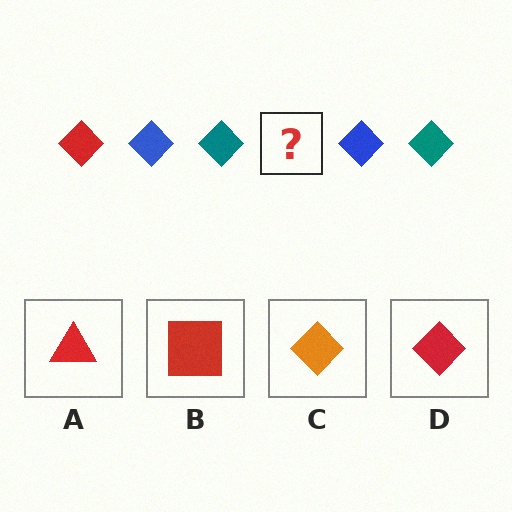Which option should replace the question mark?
Option D.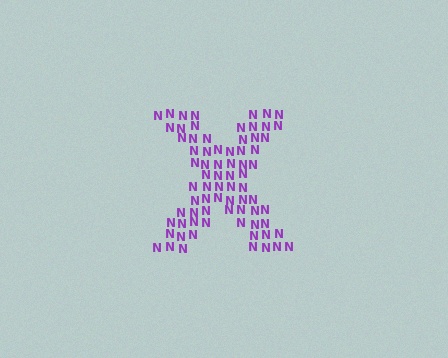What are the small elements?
The small elements are letter N's.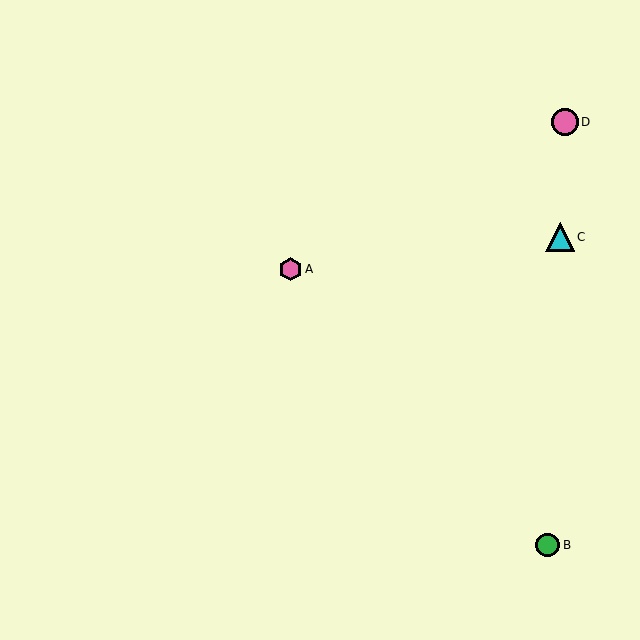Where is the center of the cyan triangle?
The center of the cyan triangle is at (560, 237).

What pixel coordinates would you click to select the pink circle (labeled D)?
Click at (565, 122) to select the pink circle D.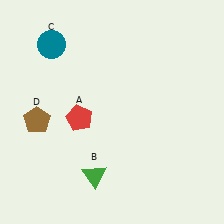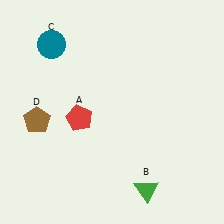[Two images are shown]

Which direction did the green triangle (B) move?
The green triangle (B) moved right.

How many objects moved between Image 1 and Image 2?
1 object moved between the two images.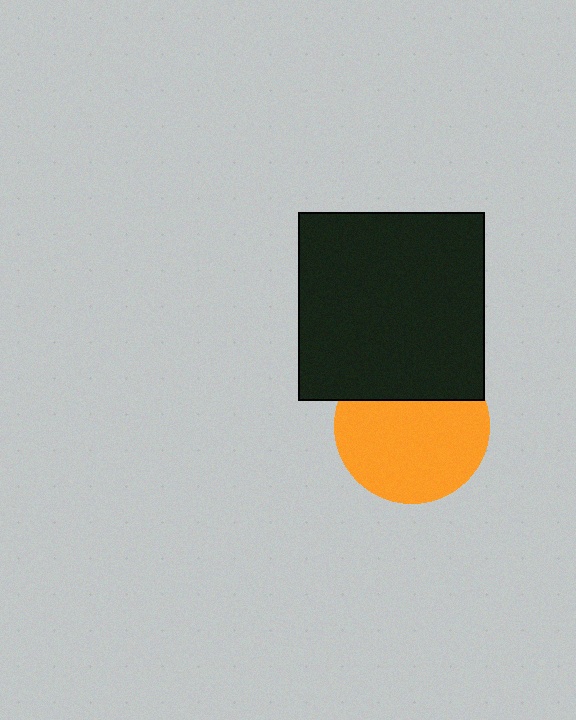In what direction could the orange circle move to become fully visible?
The orange circle could move down. That would shift it out from behind the black rectangle entirely.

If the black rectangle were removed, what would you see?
You would see the complete orange circle.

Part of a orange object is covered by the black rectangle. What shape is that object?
It is a circle.